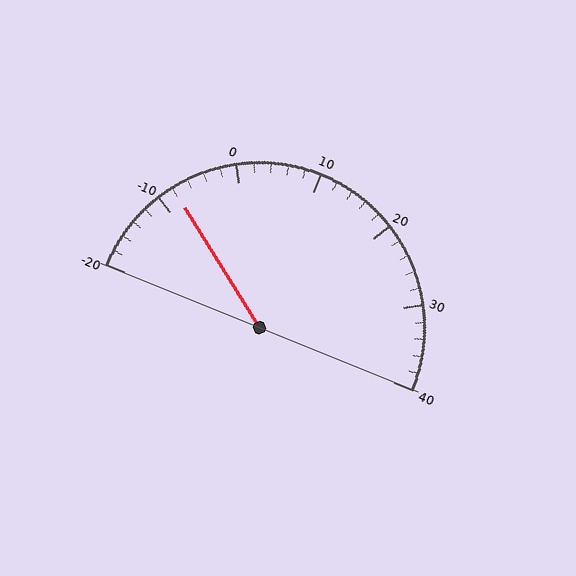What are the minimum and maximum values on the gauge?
The gauge ranges from -20 to 40.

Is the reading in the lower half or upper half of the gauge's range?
The reading is in the lower half of the range (-20 to 40).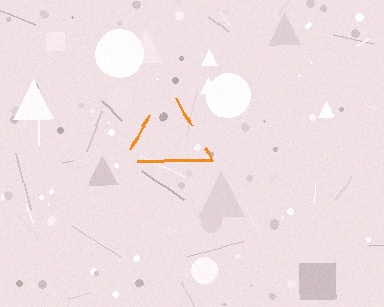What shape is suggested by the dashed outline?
The dashed outline suggests a triangle.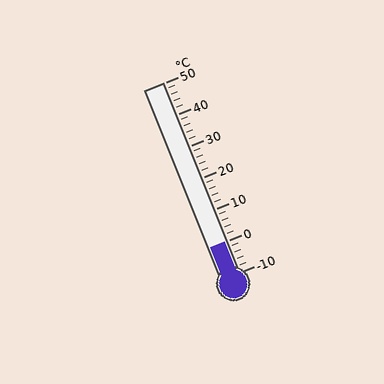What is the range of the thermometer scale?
The thermometer scale ranges from -10°C to 50°C.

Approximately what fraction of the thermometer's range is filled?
The thermometer is filled to approximately 15% of its range.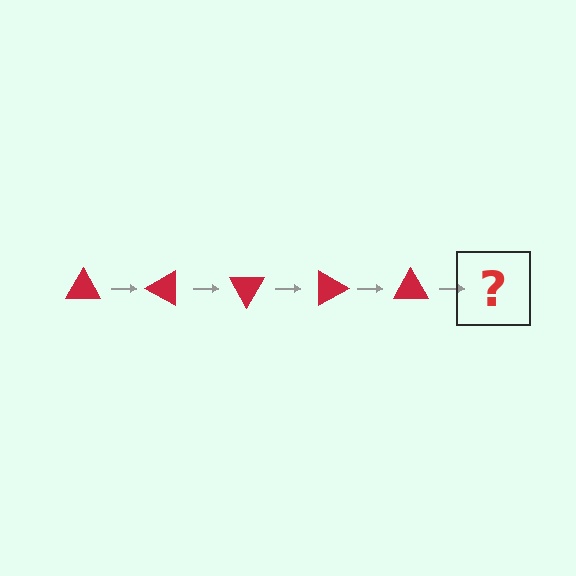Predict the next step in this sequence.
The next step is a red triangle rotated 150 degrees.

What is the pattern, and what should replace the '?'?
The pattern is that the triangle rotates 30 degrees each step. The '?' should be a red triangle rotated 150 degrees.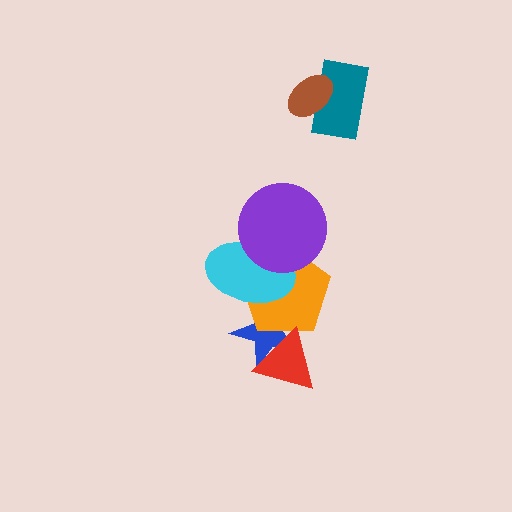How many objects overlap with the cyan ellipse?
3 objects overlap with the cyan ellipse.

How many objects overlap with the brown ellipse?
1 object overlaps with the brown ellipse.